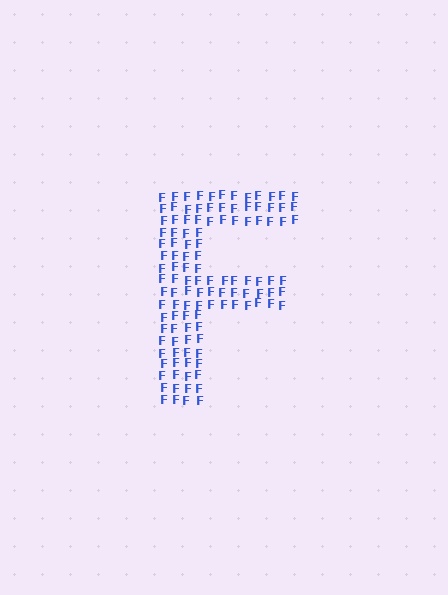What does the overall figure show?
The overall figure shows the letter F.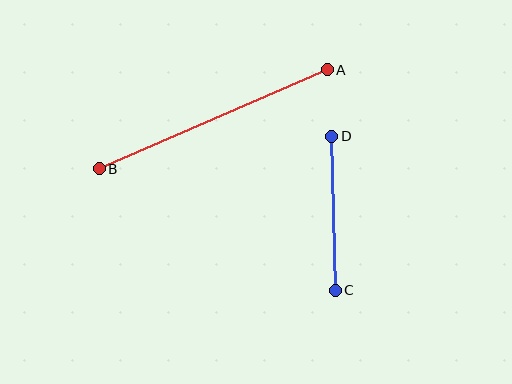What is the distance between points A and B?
The distance is approximately 248 pixels.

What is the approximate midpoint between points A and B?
The midpoint is at approximately (213, 119) pixels.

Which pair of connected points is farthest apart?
Points A and B are farthest apart.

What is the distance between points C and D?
The distance is approximately 154 pixels.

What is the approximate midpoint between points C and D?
The midpoint is at approximately (334, 213) pixels.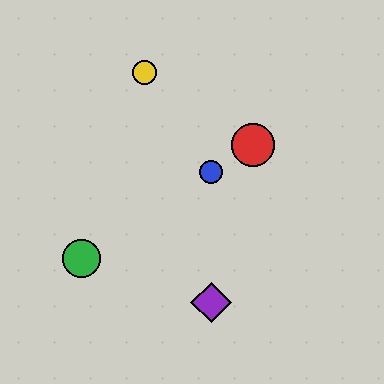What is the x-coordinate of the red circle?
The red circle is at x≈253.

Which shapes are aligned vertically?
The blue circle, the purple diamond are aligned vertically.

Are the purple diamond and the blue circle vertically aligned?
Yes, both are at x≈211.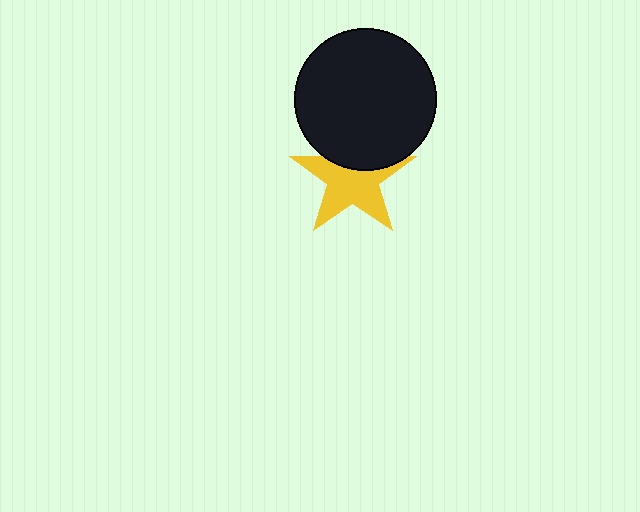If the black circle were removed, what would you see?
You would see the complete yellow star.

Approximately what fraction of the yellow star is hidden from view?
Roughly 31% of the yellow star is hidden behind the black circle.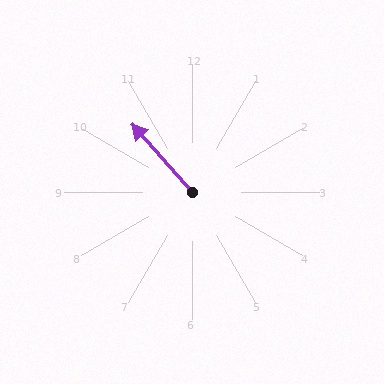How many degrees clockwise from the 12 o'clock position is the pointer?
Approximately 318 degrees.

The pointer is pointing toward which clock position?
Roughly 11 o'clock.